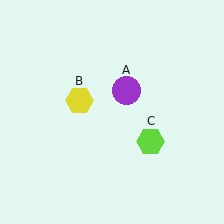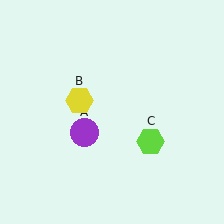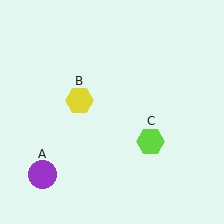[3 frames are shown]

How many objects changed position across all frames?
1 object changed position: purple circle (object A).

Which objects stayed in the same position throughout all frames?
Yellow hexagon (object B) and lime hexagon (object C) remained stationary.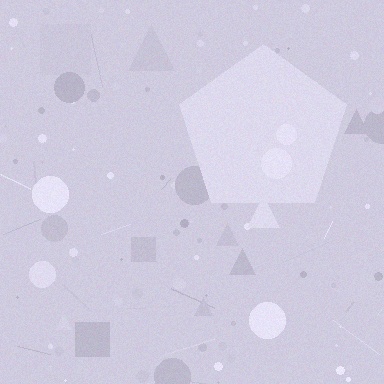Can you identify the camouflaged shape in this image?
The camouflaged shape is a pentagon.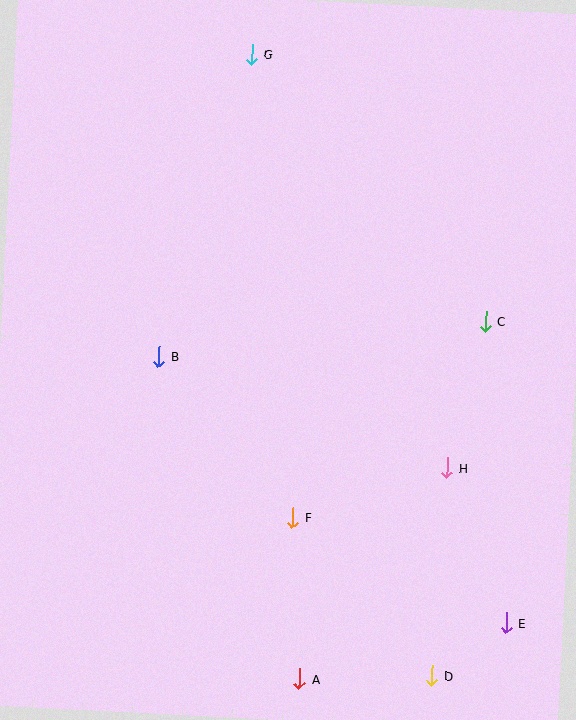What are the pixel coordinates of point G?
Point G is at (252, 54).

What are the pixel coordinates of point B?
Point B is at (159, 357).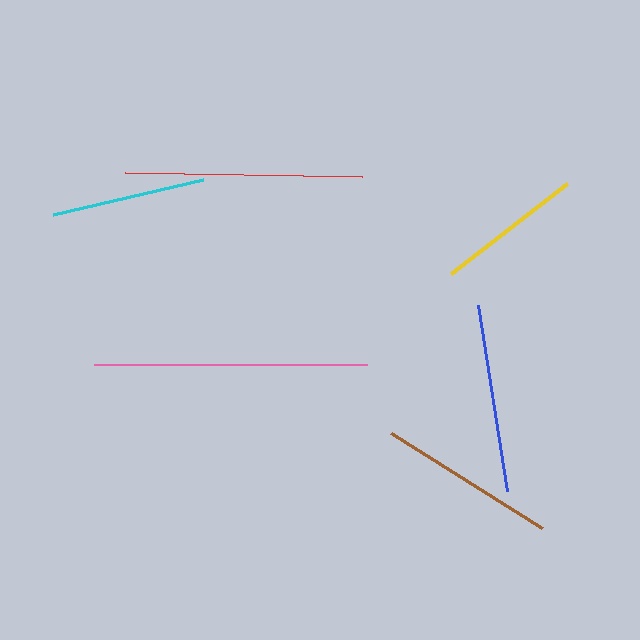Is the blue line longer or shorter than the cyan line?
The blue line is longer than the cyan line.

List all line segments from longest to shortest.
From longest to shortest: pink, red, blue, brown, cyan, yellow.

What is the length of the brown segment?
The brown segment is approximately 179 pixels long.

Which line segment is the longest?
The pink line is the longest at approximately 273 pixels.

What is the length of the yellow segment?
The yellow segment is approximately 147 pixels long.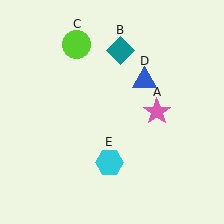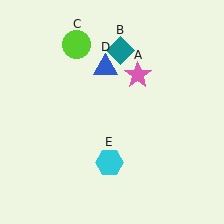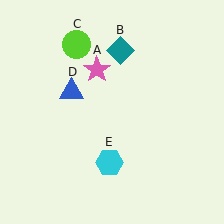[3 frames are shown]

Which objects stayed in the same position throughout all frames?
Teal diamond (object B) and lime circle (object C) and cyan hexagon (object E) remained stationary.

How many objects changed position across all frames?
2 objects changed position: pink star (object A), blue triangle (object D).